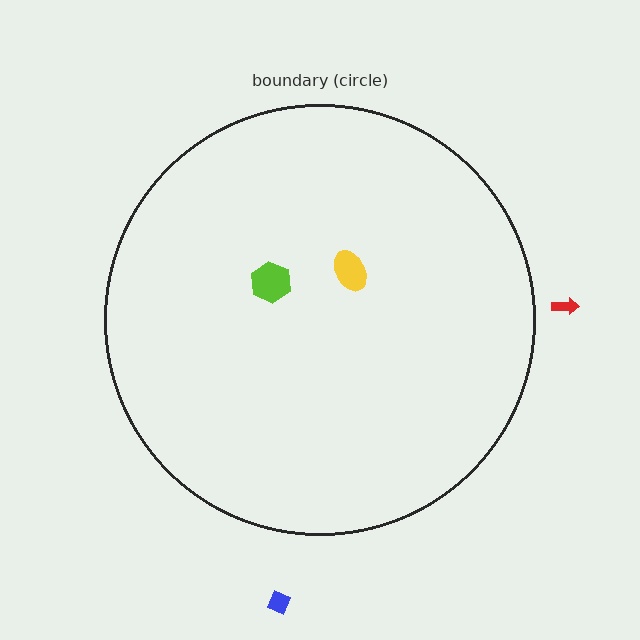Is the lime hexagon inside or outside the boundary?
Inside.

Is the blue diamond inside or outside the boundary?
Outside.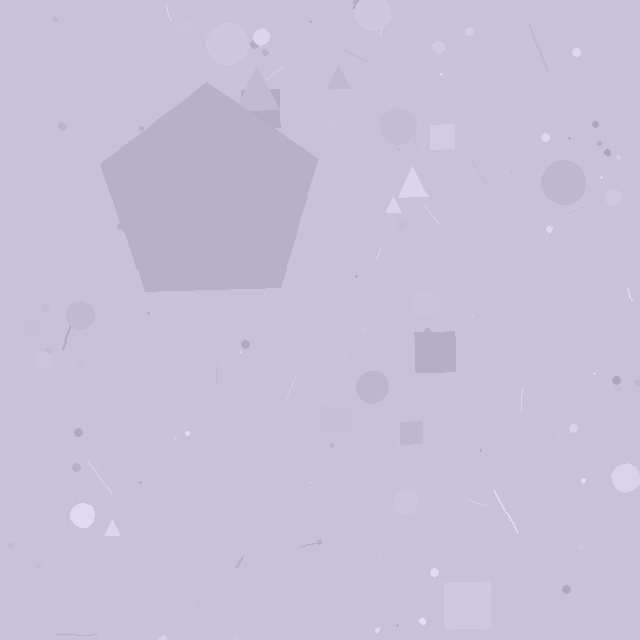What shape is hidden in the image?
A pentagon is hidden in the image.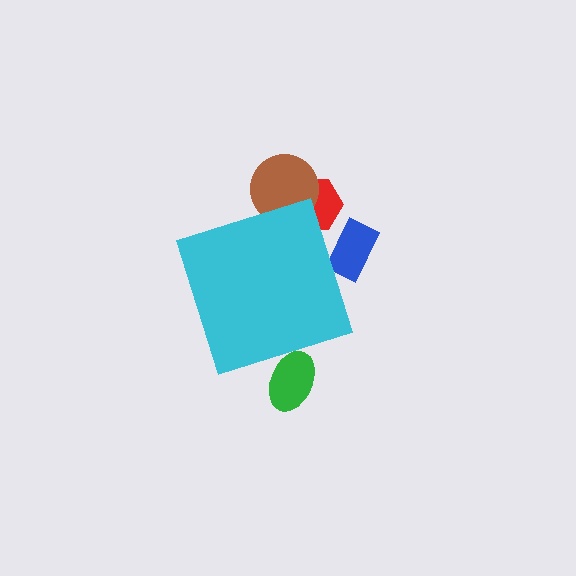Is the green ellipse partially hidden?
Yes, the green ellipse is partially hidden behind the cyan diamond.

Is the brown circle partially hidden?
Yes, the brown circle is partially hidden behind the cyan diamond.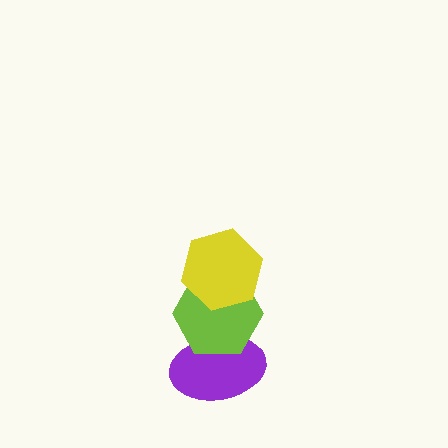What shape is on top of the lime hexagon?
The yellow hexagon is on top of the lime hexagon.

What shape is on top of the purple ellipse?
The lime hexagon is on top of the purple ellipse.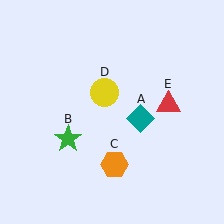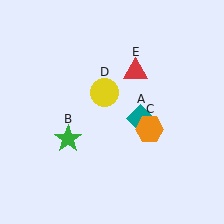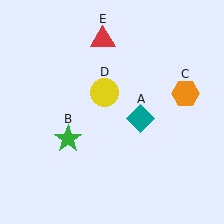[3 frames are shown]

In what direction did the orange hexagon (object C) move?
The orange hexagon (object C) moved up and to the right.